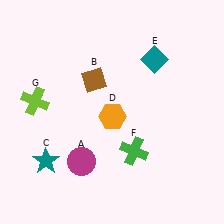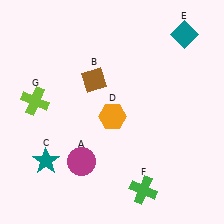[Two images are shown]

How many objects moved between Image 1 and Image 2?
2 objects moved between the two images.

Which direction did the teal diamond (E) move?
The teal diamond (E) moved right.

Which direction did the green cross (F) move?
The green cross (F) moved down.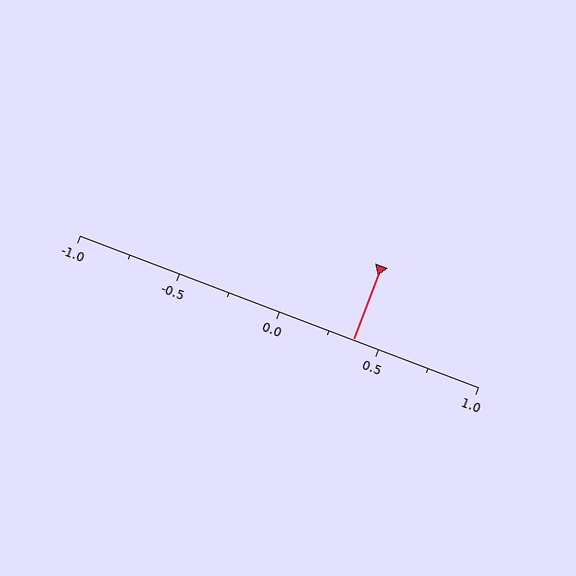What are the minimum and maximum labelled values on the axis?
The axis runs from -1.0 to 1.0.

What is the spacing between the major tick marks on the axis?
The major ticks are spaced 0.5 apart.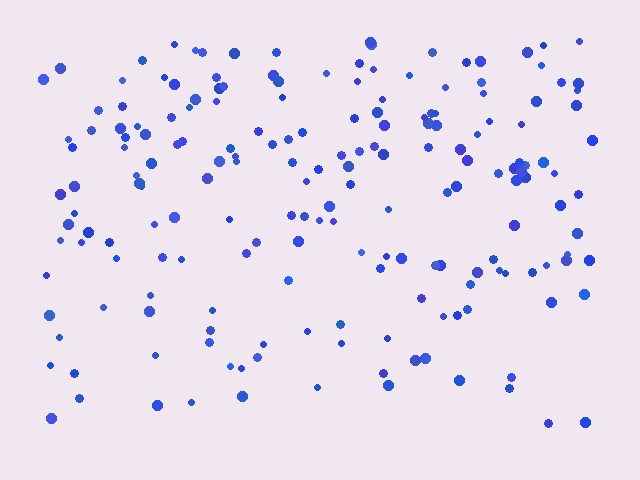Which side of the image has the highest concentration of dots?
The top.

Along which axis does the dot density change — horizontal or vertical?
Vertical.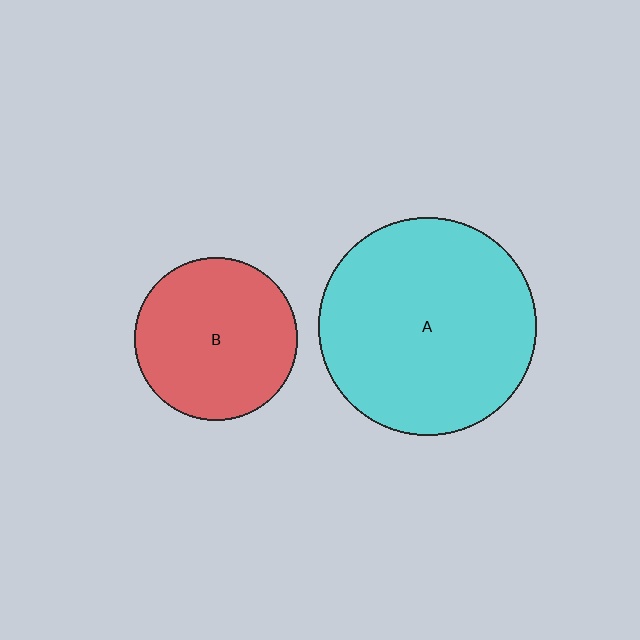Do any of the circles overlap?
No, none of the circles overlap.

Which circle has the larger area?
Circle A (cyan).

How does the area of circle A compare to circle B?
Approximately 1.8 times.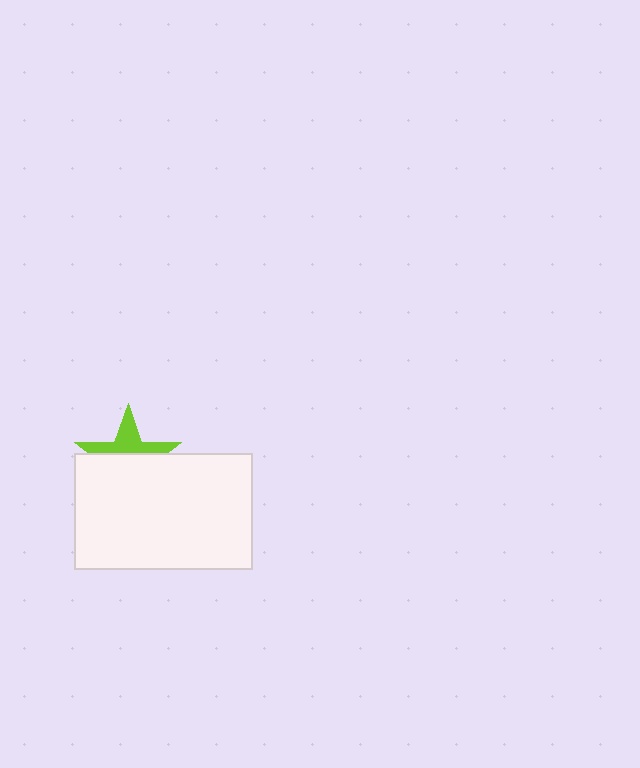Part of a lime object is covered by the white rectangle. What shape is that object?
It is a star.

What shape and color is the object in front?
The object in front is a white rectangle.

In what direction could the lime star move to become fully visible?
The lime star could move up. That would shift it out from behind the white rectangle entirely.